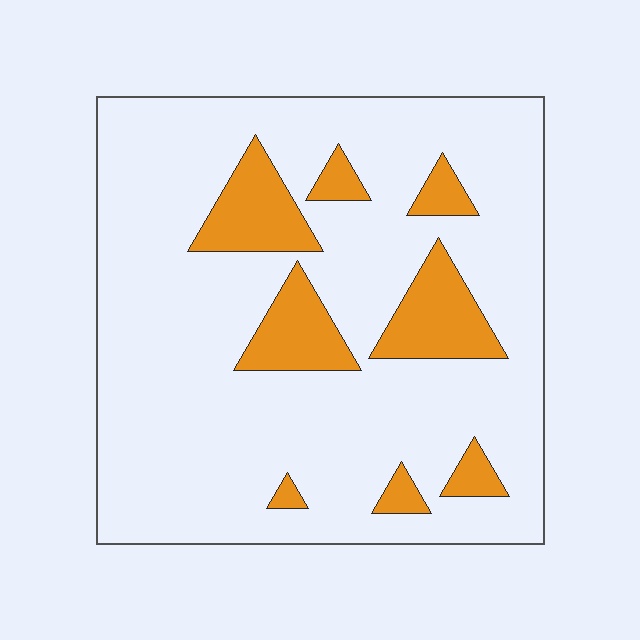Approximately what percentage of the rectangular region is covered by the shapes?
Approximately 15%.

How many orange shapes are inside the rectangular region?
8.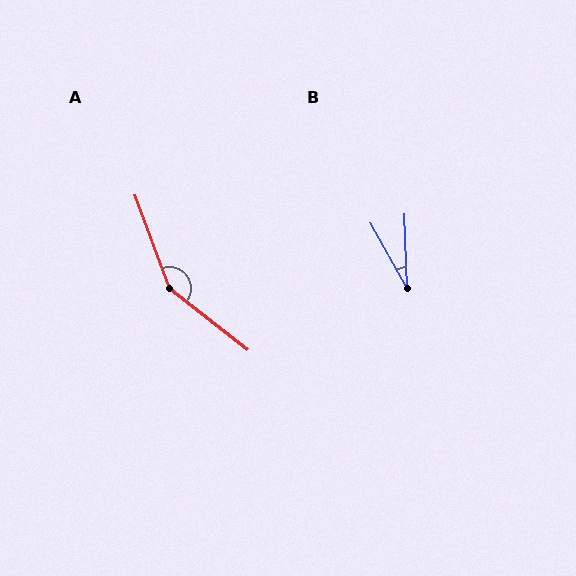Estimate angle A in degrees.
Approximately 148 degrees.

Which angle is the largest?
A, at approximately 148 degrees.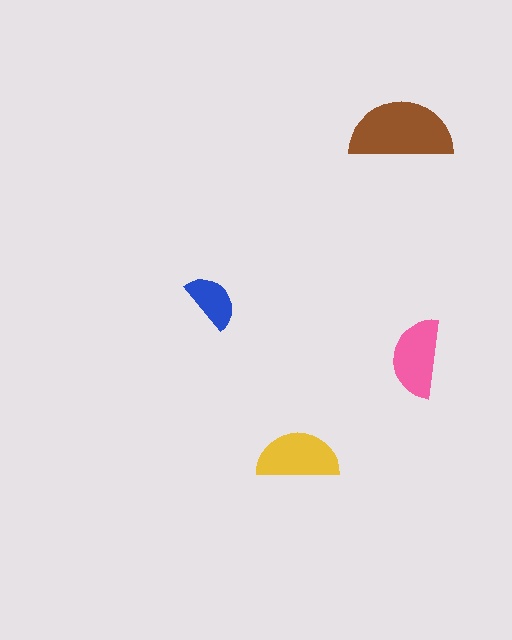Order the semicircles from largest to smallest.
the brown one, the yellow one, the pink one, the blue one.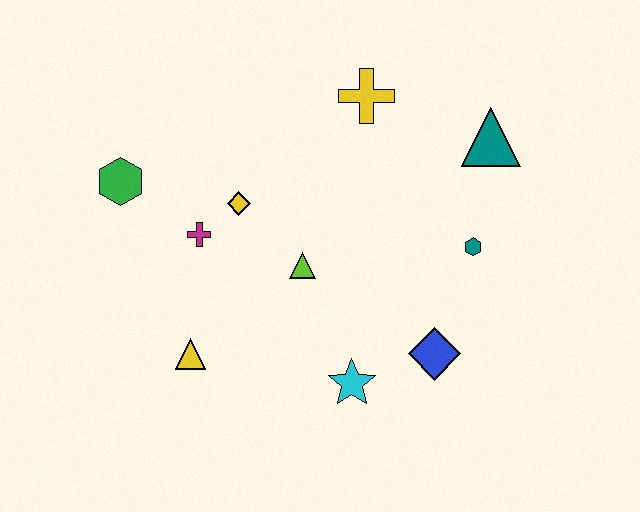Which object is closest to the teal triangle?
The teal hexagon is closest to the teal triangle.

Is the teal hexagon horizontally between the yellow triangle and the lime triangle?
No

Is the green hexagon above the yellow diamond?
Yes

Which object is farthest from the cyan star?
The green hexagon is farthest from the cyan star.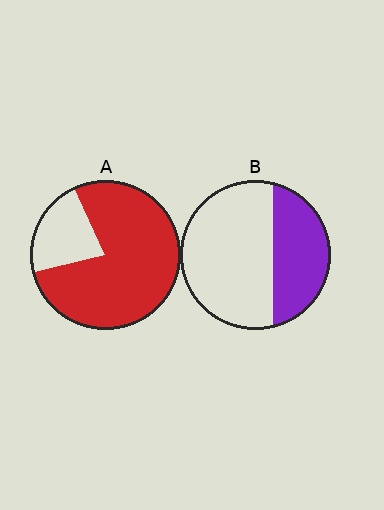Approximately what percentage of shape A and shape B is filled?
A is approximately 80% and B is approximately 35%.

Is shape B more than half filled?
No.